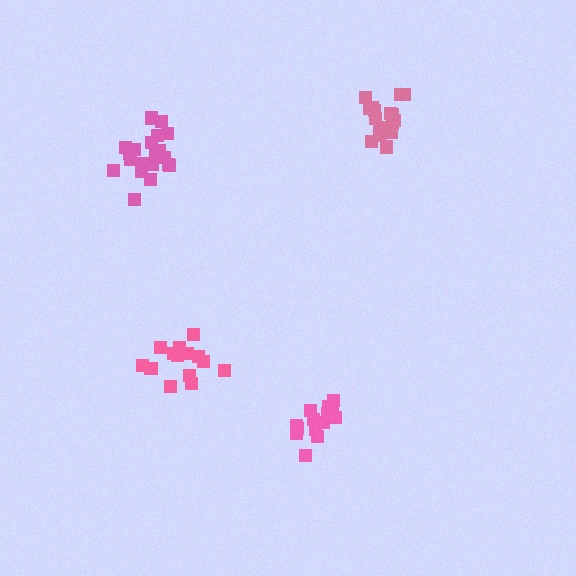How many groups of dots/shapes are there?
There are 4 groups.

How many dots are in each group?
Group 1: 19 dots, Group 2: 14 dots, Group 3: 20 dots, Group 4: 14 dots (67 total).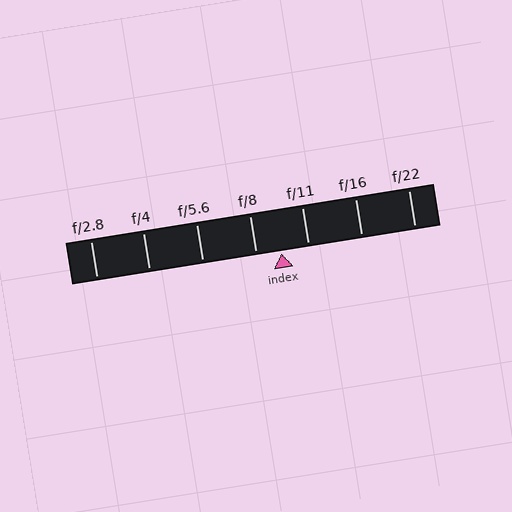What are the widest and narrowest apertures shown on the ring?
The widest aperture shown is f/2.8 and the narrowest is f/22.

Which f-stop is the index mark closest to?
The index mark is closest to f/8.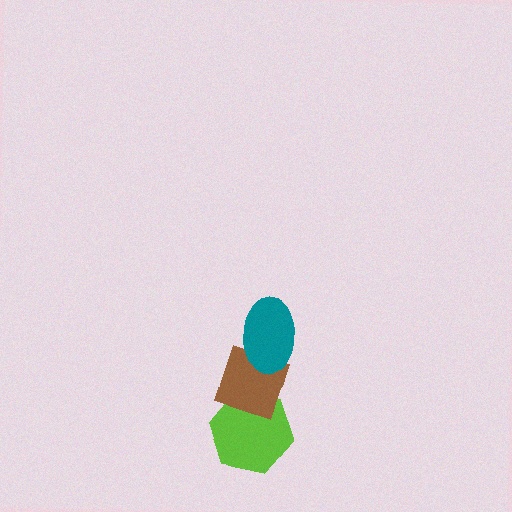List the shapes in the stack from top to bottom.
From top to bottom: the teal ellipse, the brown diamond, the lime hexagon.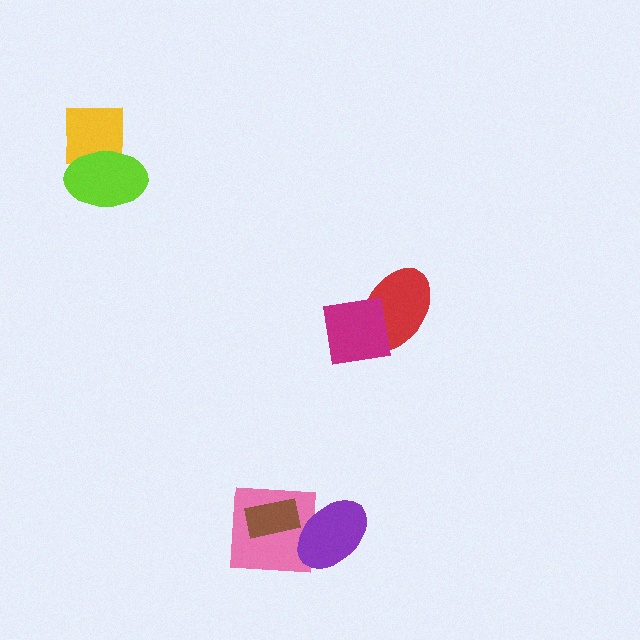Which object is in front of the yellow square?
The lime ellipse is in front of the yellow square.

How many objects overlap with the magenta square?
1 object overlaps with the magenta square.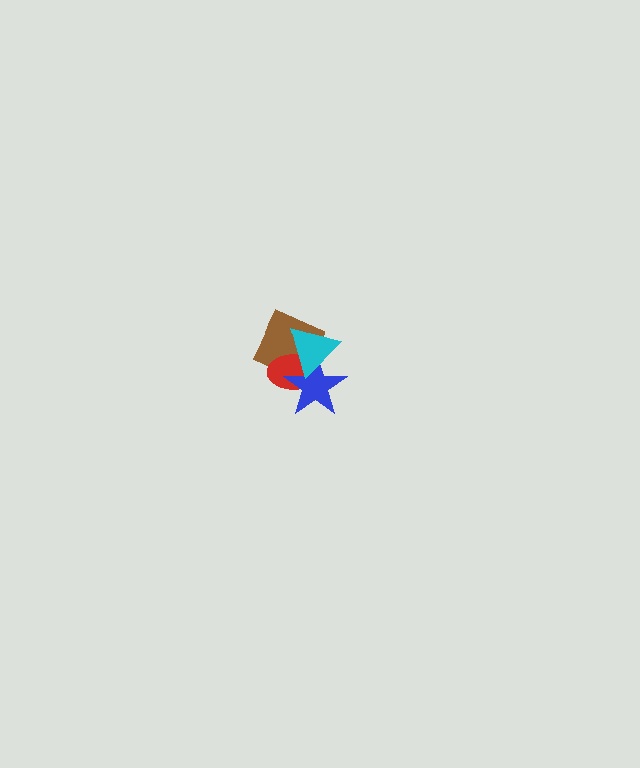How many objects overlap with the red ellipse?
3 objects overlap with the red ellipse.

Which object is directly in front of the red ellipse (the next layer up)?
The blue star is directly in front of the red ellipse.